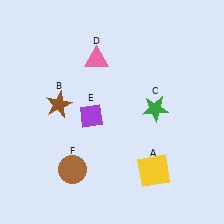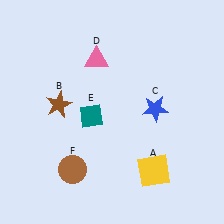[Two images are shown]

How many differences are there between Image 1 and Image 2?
There are 2 differences between the two images.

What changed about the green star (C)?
In Image 1, C is green. In Image 2, it changed to blue.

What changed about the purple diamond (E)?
In Image 1, E is purple. In Image 2, it changed to teal.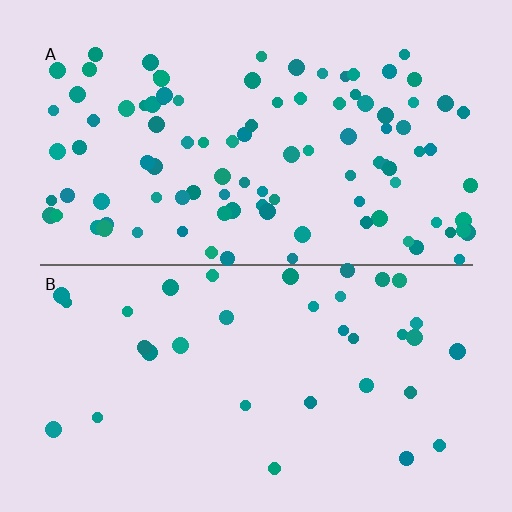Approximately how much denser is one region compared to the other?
Approximately 2.9× — region A over region B.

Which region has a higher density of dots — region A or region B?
A (the top).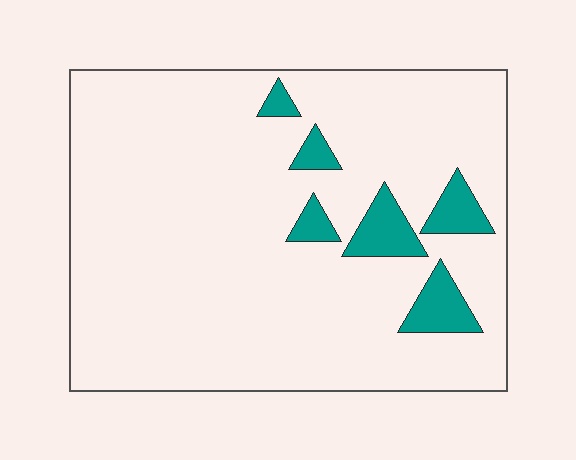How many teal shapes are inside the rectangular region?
6.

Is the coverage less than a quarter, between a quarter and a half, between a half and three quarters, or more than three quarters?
Less than a quarter.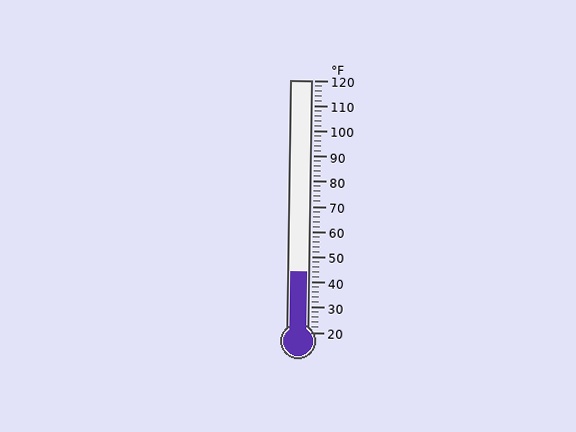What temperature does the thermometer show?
The thermometer shows approximately 44°F.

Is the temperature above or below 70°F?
The temperature is below 70°F.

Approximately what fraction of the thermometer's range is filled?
The thermometer is filled to approximately 25% of its range.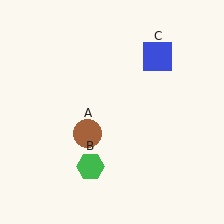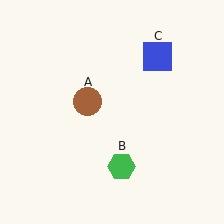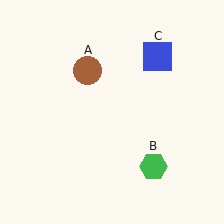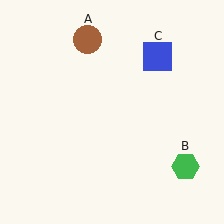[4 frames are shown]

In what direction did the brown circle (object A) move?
The brown circle (object A) moved up.